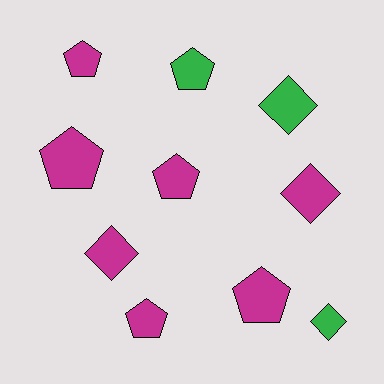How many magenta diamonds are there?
There are 2 magenta diamonds.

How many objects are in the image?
There are 10 objects.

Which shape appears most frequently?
Pentagon, with 6 objects.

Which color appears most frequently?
Magenta, with 7 objects.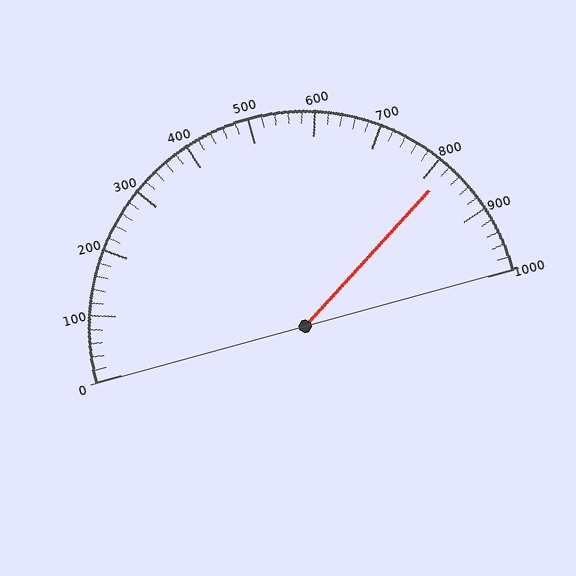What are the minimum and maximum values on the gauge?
The gauge ranges from 0 to 1000.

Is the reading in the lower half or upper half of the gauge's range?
The reading is in the upper half of the range (0 to 1000).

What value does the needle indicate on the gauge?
The needle indicates approximately 820.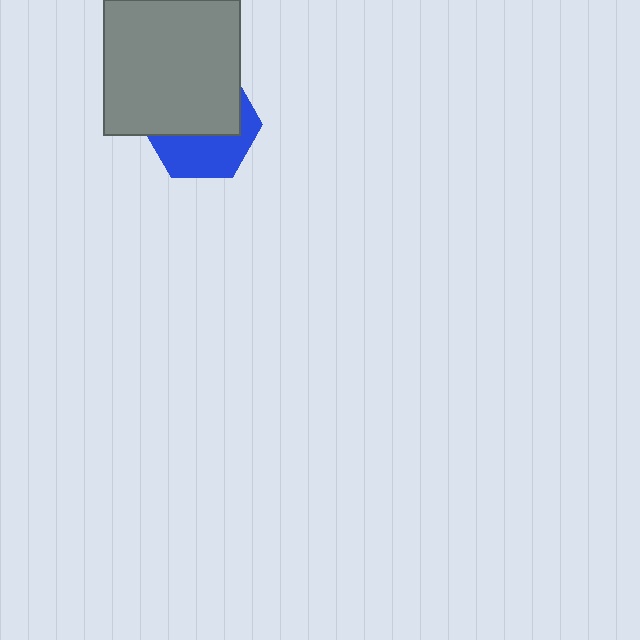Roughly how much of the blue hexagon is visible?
A small part of it is visible (roughly 43%).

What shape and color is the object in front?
The object in front is a gray square.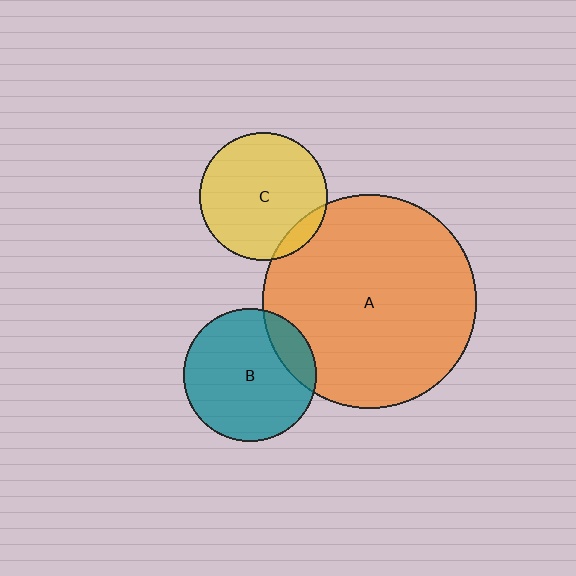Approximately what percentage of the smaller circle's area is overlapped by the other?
Approximately 10%.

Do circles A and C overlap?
Yes.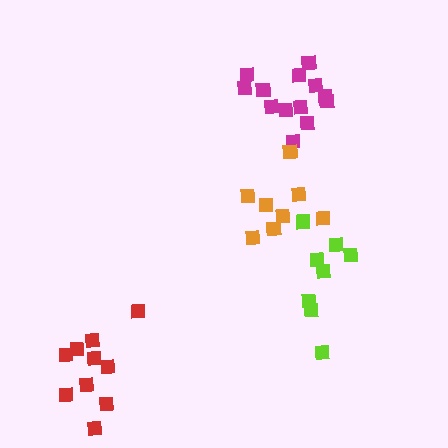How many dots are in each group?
Group 1: 13 dots, Group 2: 8 dots, Group 3: 10 dots, Group 4: 8 dots (39 total).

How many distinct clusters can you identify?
There are 4 distinct clusters.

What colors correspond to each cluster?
The clusters are colored: magenta, lime, red, orange.